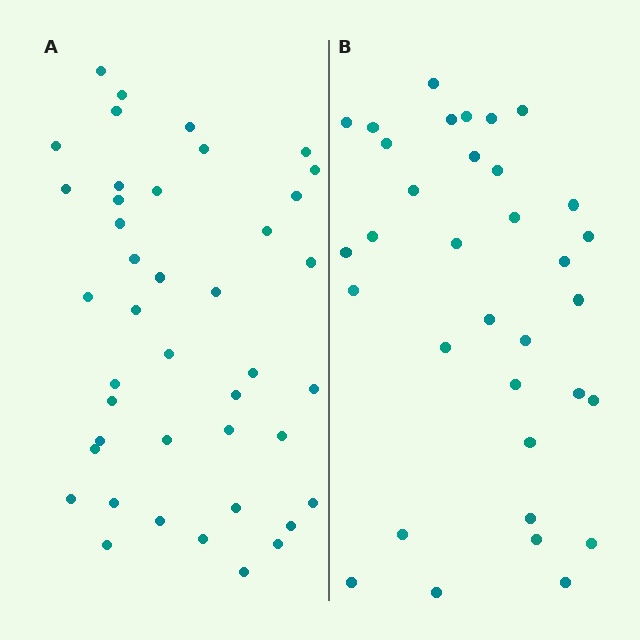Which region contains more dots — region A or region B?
Region A (the left region) has more dots.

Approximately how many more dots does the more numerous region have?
Region A has roughly 8 or so more dots than region B.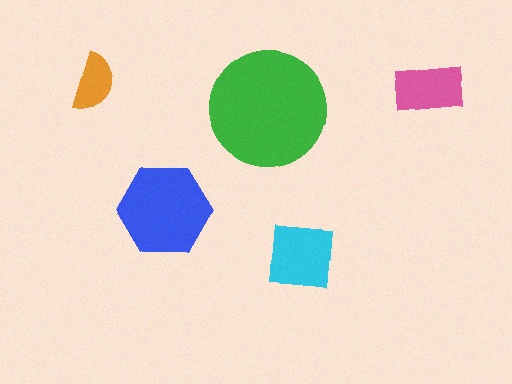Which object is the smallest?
The orange semicircle.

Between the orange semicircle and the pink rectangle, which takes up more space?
The pink rectangle.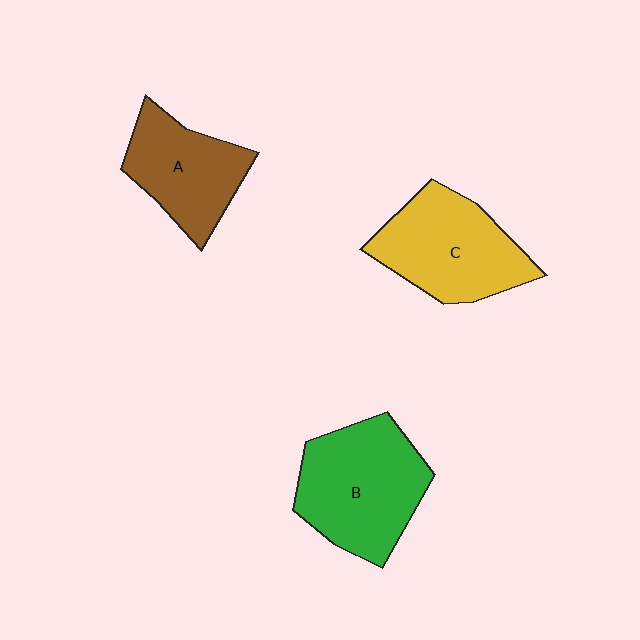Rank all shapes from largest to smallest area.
From largest to smallest: B (green), C (yellow), A (brown).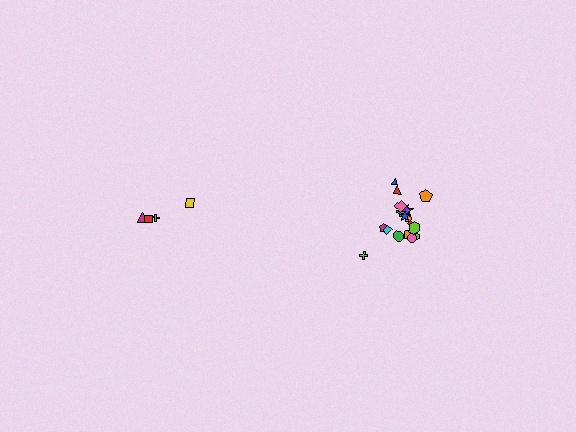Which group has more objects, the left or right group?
The right group.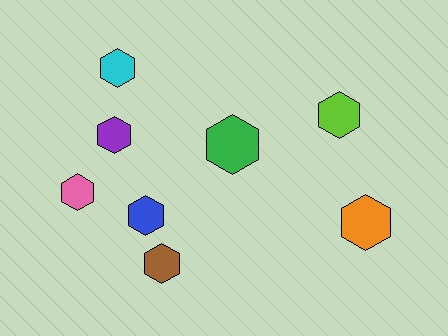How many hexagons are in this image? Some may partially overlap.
There are 8 hexagons.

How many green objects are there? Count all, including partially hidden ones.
There is 1 green object.